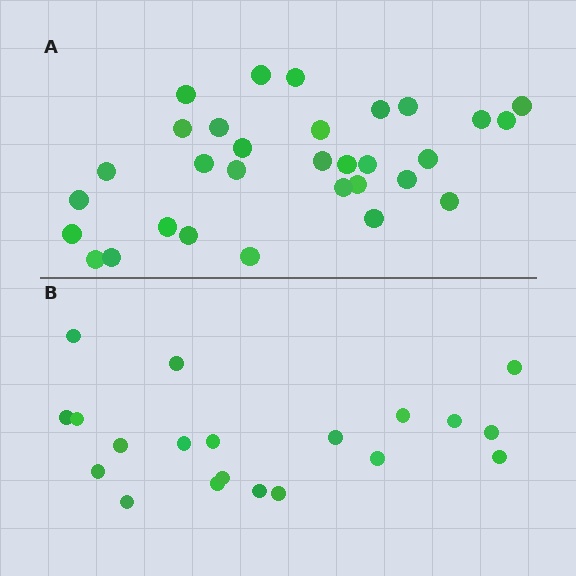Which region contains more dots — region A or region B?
Region A (the top region) has more dots.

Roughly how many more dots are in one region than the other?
Region A has roughly 12 or so more dots than region B.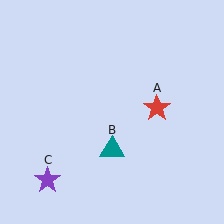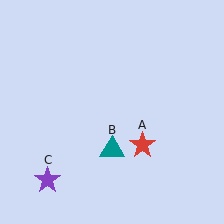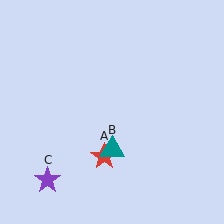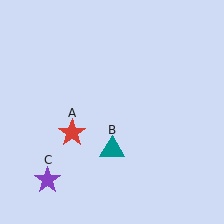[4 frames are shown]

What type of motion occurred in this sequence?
The red star (object A) rotated clockwise around the center of the scene.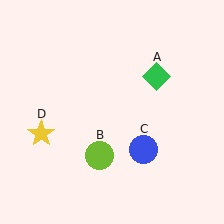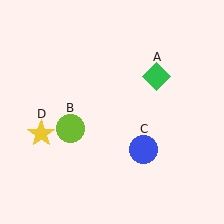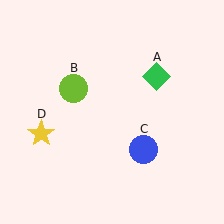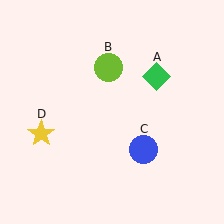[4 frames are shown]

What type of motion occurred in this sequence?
The lime circle (object B) rotated clockwise around the center of the scene.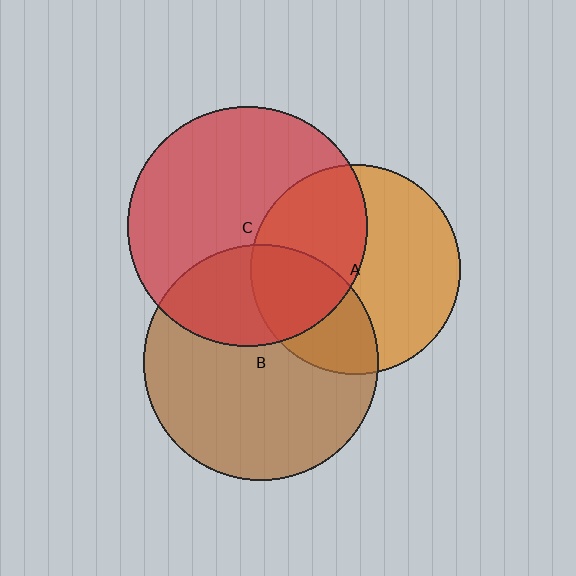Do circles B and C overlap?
Yes.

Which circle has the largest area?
Circle C (red).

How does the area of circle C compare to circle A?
Approximately 1.3 times.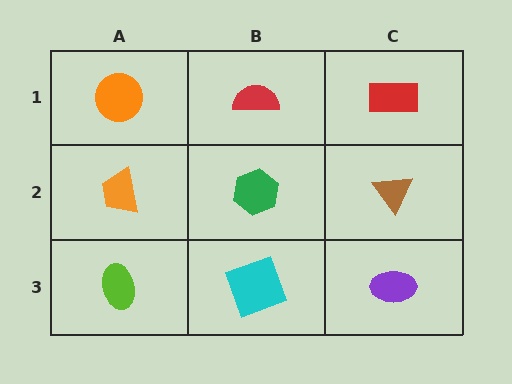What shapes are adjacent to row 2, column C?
A red rectangle (row 1, column C), a purple ellipse (row 3, column C), a green hexagon (row 2, column B).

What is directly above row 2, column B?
A red semicircle.